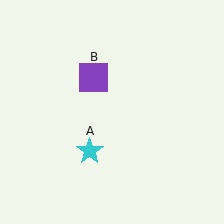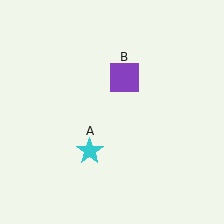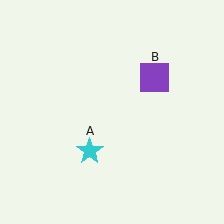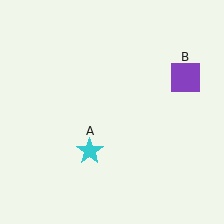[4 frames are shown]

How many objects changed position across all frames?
1 object changed position: purple square (object B).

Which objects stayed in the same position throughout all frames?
Cyan star (object A) remained stationary.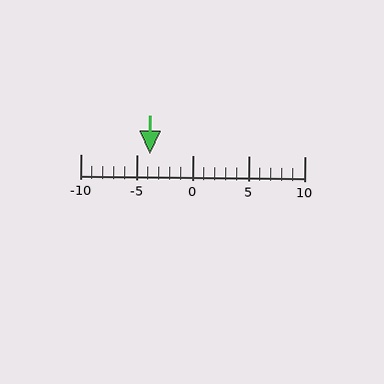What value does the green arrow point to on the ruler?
The green arrow points to approximately -4.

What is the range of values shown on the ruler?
The ruler shows values from -10 to 10.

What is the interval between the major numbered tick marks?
The major tick marks are spaced 5 units apart.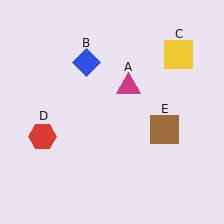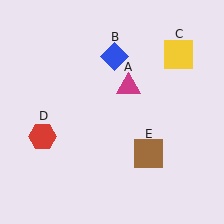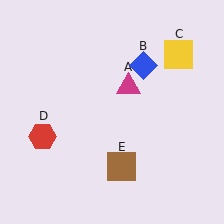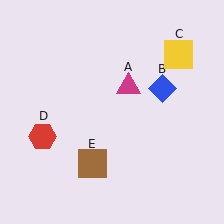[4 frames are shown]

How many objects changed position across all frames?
2 objects changed position: blue diamond (object B), brown square (object E).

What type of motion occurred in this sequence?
The blue diamond (object B), brown square (object E) rotated clockwise around the center of the scene.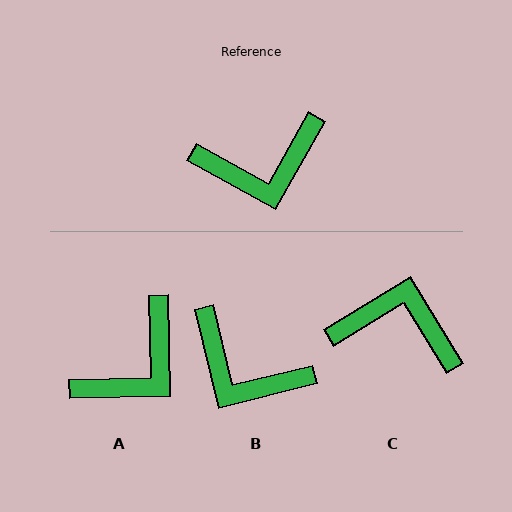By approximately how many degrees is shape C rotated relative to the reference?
Approximately 151 degrees counter-clockwise.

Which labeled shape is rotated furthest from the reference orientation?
C, about 151 degrees away.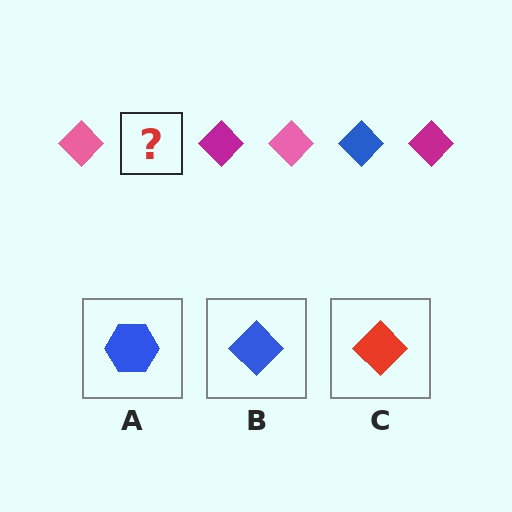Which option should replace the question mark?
Option B.